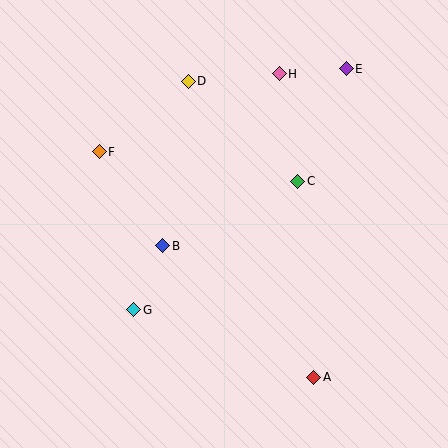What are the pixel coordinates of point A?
Point A is at (314, 377).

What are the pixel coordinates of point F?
Point F is at (99, 152).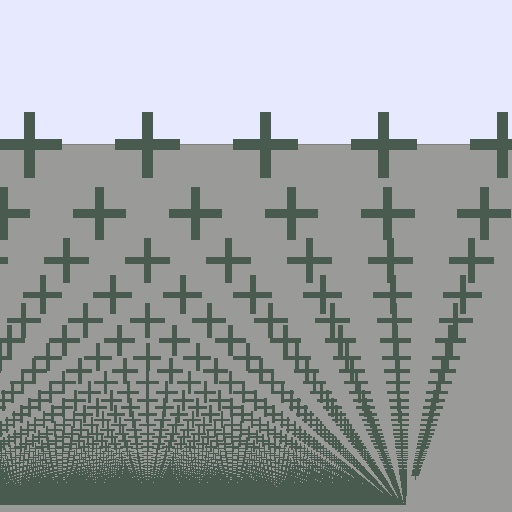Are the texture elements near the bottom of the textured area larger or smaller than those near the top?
Smaller. The gradient is inverted — elements near the bottom are smaller and denser.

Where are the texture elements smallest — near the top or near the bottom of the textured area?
Near the bottom.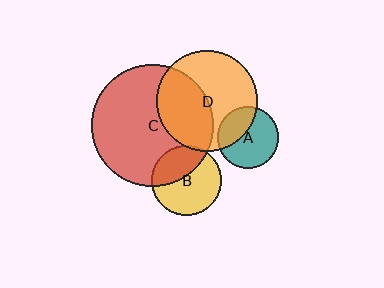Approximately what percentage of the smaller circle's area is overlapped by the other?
Approximately 5%.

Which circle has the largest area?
Circle C (red).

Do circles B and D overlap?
Yes.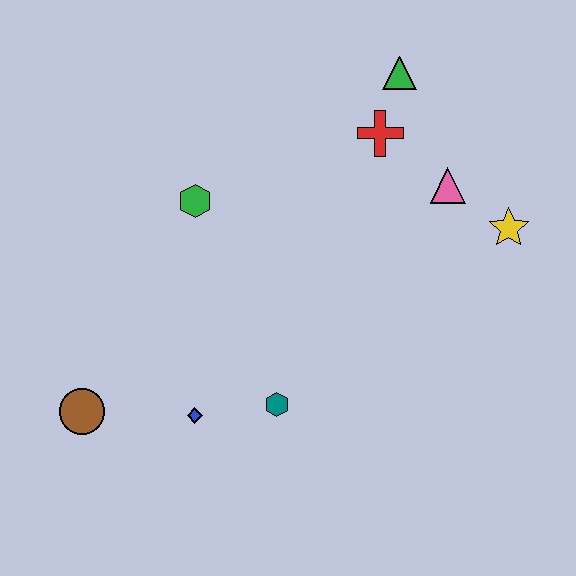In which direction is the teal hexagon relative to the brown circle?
The teal hexagon is to the right of the brown circle.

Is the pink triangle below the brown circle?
No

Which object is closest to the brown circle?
The blue diamond is closest to the brown circle.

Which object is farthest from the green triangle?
The brown circle is farthest from the green triangle.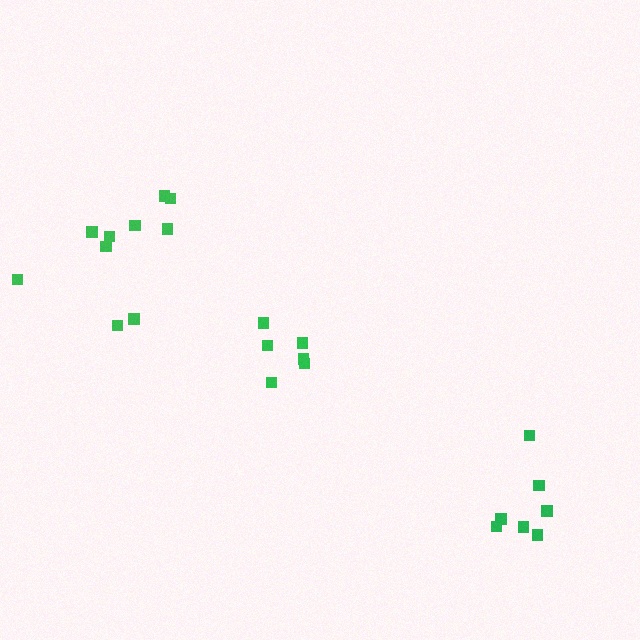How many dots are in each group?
Group 1: 6 dots, Group 2: 10 dots, Group 3: 7 dots (23 total).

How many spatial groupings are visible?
There are 3 spatial groupings.